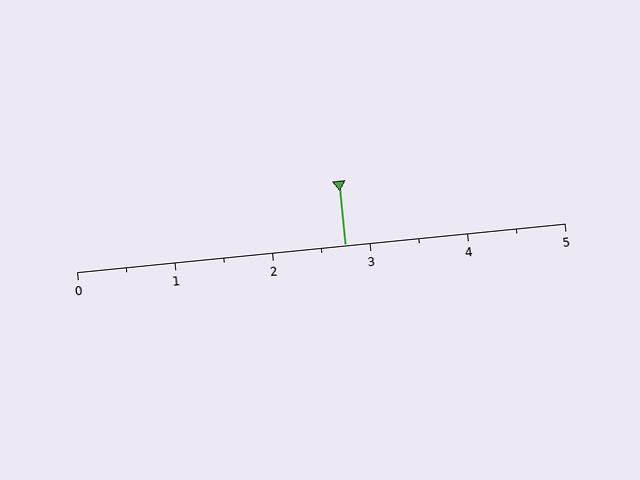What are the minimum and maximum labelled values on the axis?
The axis runs from 0 to 5.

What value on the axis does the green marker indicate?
The marker indicates approximately 2.8.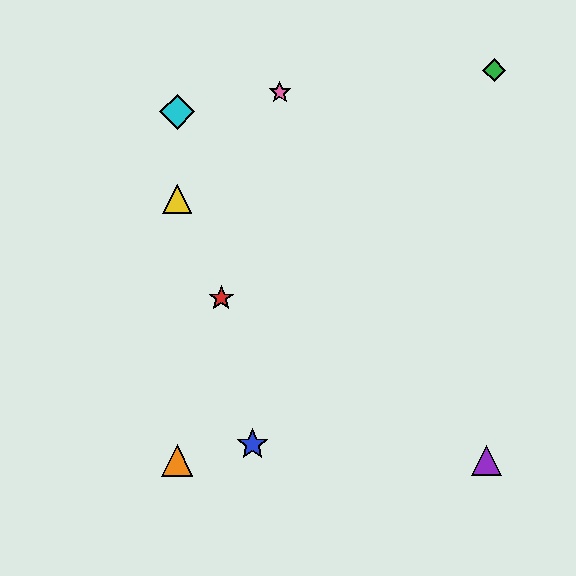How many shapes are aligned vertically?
3 shapes (the yellow triangle, the orange triangle, the cyan diamond) are aligned vertically.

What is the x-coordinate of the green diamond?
The green diamond is at x≈494.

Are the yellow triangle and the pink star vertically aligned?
No, the yellow triangle is at x≈177 and the pink star is at x≈280.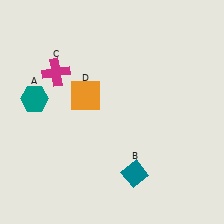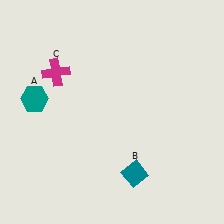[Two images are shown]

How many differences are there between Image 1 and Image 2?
There is 1 difference between the two images.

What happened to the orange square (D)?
The orange square (D) was removed in Image 2. It was in the top-left area of Image 1.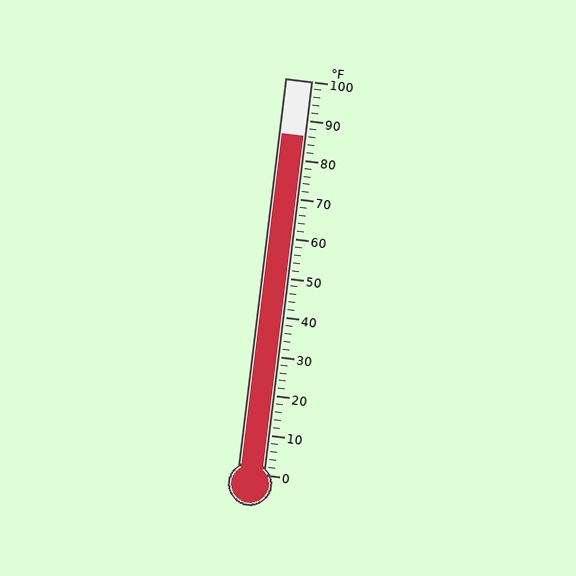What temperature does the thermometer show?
The thermometer shows approximately 86°F.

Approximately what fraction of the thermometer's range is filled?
The thermometer is filled to approximately 85% of its range.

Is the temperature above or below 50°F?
The temperature is above 50°F.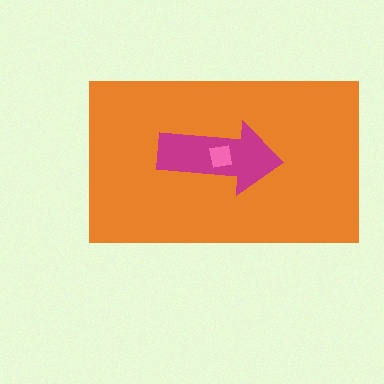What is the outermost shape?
The orange rectangle.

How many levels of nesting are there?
3.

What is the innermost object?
The pink square.